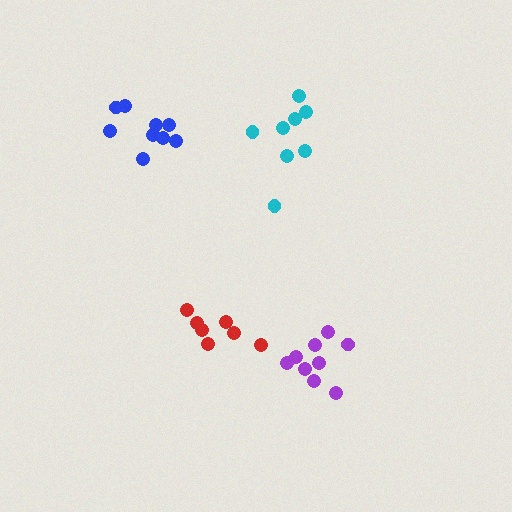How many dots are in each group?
Group 1: 9 dots, Group 2: 9 dots, Group 3: 8 dots, Group 4: 7 dots (33 total).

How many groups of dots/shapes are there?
There are 4 groups.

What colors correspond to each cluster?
The clusters are colored: blue, purple, cyan, red.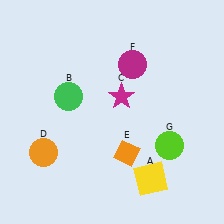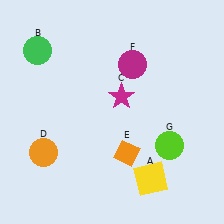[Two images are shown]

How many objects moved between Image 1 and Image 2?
1 object moved between the two images.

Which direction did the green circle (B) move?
The green circle (B) moved up.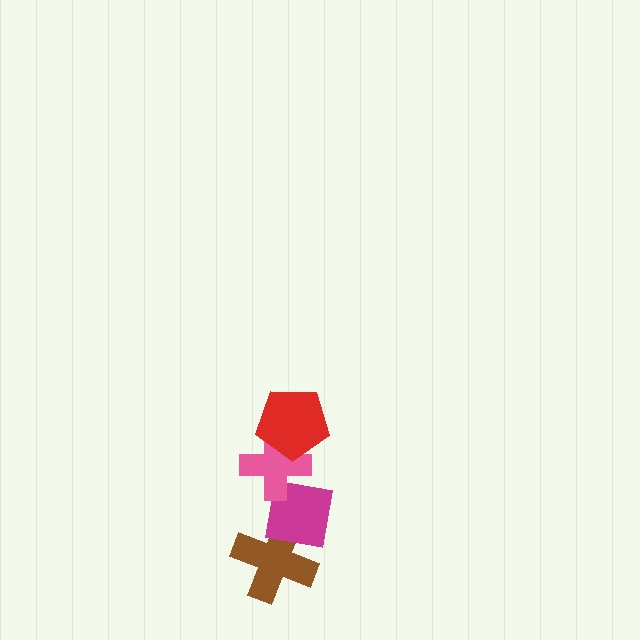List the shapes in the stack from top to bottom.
From top to bottom: the red pentagon, the pink cross, the magenta square, the brown cross.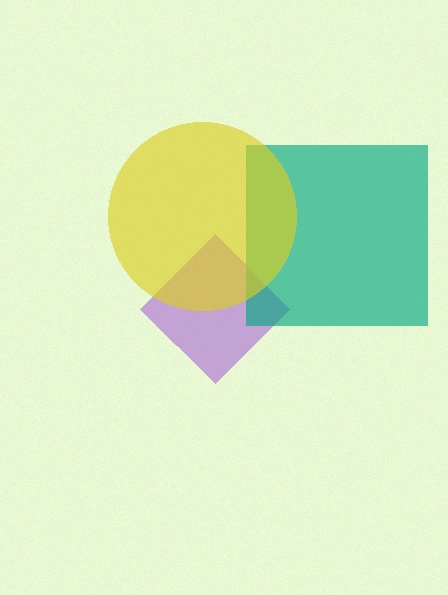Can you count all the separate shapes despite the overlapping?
Yes, there are 3 separate shapes.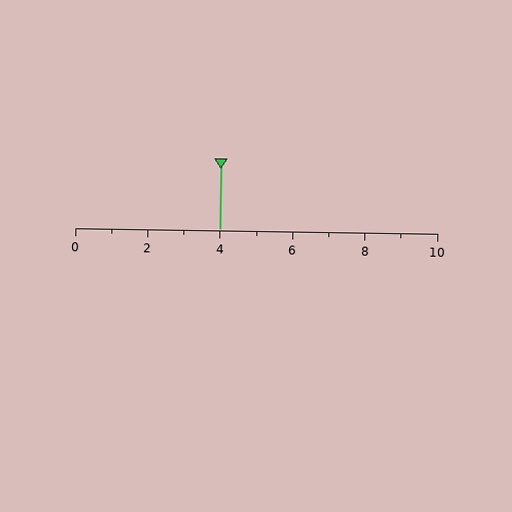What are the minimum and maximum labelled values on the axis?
The axis runs from 0 to 10.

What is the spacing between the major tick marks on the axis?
The major ticks are spaced 2 apart.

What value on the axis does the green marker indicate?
The marker indicates approximately 4.